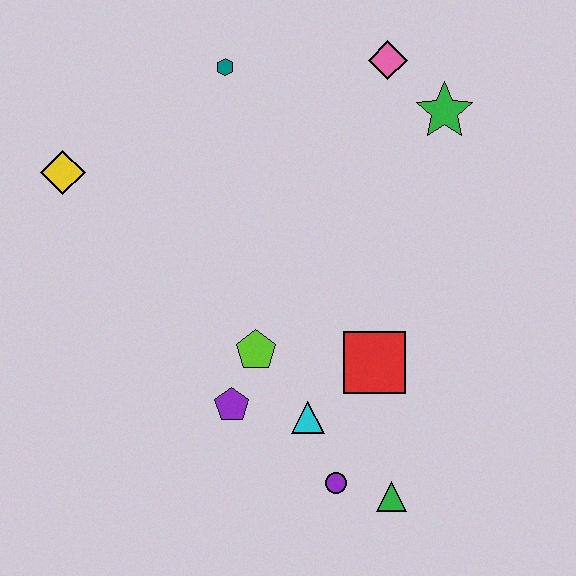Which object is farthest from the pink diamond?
The green triangle is farthest from the pink diamond.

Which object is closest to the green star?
The pink diamond is closest to the green star.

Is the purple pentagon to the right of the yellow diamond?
Yes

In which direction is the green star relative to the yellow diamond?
The green star is to the right of the yellow diamond.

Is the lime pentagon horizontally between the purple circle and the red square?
No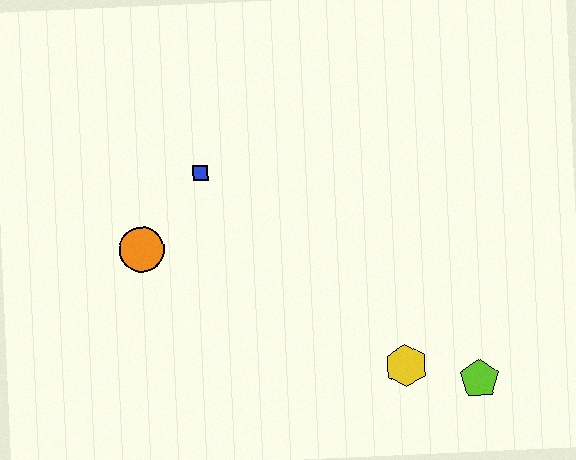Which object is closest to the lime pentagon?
The yellow hexagon is closest to the lime pentagon.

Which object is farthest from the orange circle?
The lime pentagon is farthest from the orange circle.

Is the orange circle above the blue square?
No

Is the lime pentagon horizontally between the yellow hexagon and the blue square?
No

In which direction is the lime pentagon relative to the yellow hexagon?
The lime pentagon is to the right of the yellow hexagon.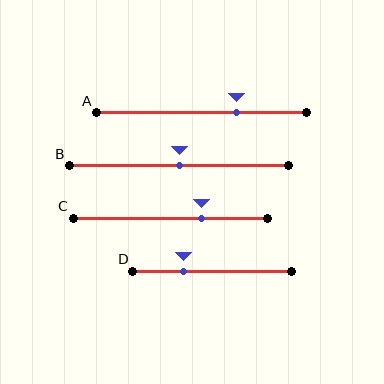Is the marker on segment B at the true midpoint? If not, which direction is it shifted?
Yes, the marker on segment B is at the true midpoint.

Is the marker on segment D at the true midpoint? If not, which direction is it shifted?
No, the marker on segment D is shifted to the left by about 18% of the segment length.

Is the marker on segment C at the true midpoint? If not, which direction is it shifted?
No, the marker on segment C is shifted to the right by about 16% of the segment length.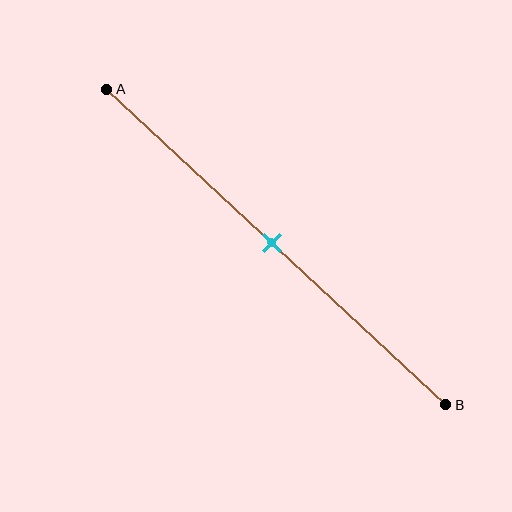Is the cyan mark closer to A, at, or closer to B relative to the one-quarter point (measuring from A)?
The cyan mark is closer to point B than the one-quarter point of segment AB.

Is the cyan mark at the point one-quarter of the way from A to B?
No, the mark is at about 50% from A, not at the 25% one-quarter point.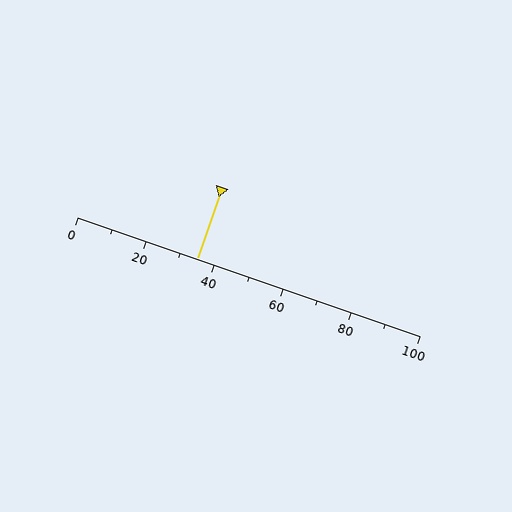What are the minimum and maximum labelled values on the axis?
The axis runs from 0 to 100.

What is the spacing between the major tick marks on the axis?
The major ticks are spaced 20 apart.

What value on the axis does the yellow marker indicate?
The marker indicates approximately 35.